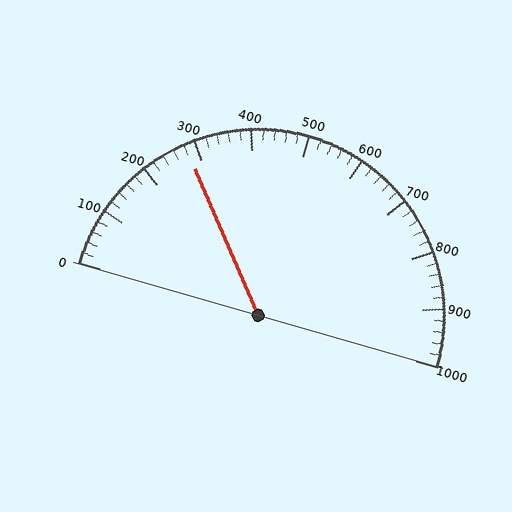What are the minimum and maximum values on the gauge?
The gauge ranges from 0 to 1000.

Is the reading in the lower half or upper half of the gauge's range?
The reading is in the lower half of the range (0 to 1000).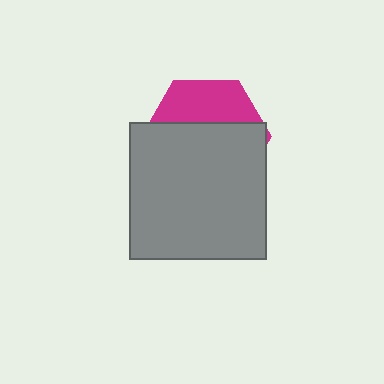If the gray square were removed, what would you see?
You would see the complete magenta hexagon.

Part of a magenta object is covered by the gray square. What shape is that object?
It is a hexagon.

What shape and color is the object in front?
The object in front is a gray square.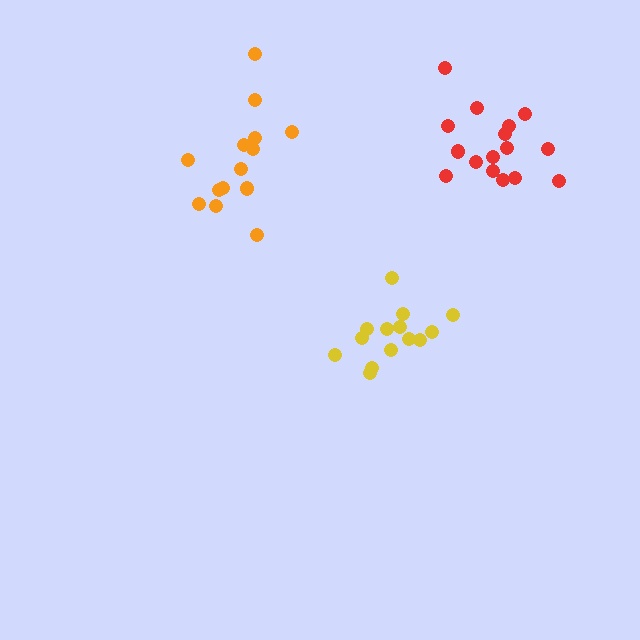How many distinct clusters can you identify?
There are 3 distinct clusters.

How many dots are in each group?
Group 1: 14 dots, Group 2: 16 dots, Group 3: 14 dots (44 total).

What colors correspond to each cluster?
The clusters are colored: yellow, red, orange.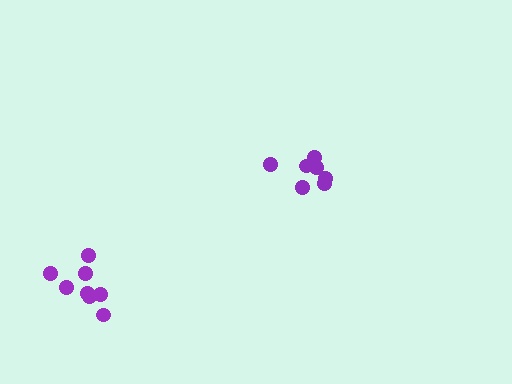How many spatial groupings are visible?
There are 2 spatial groupings.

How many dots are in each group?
Group 1: 7 dots, Group 2: 8 dots (15 total).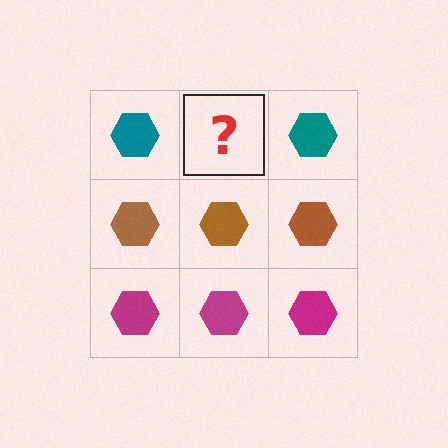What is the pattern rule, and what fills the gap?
The rule is that each row has a consistent color. The gap should be filled with a teal hexagon.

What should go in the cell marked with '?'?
The missing cell should contain a teal hexagon.